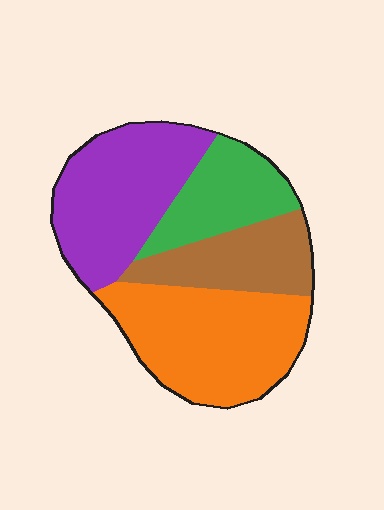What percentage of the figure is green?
Green covers about 15% of the figure.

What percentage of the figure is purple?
Purple covers roughly 30% of the figure.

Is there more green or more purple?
Purple.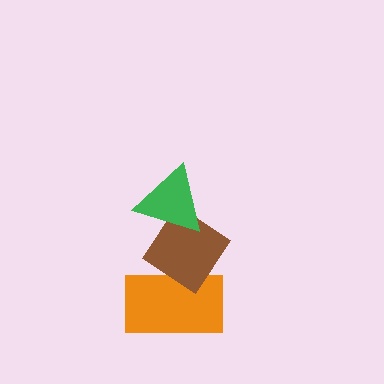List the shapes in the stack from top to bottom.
From top to bottom: the green triangle, the brown diamond, the orange rectangle.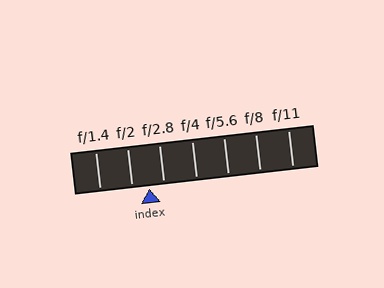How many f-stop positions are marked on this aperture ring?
There are 7 f-stop positions marked.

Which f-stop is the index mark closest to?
The index mark is closest to f/2.8.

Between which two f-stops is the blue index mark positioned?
The index mark is between f/2 and f/2.8.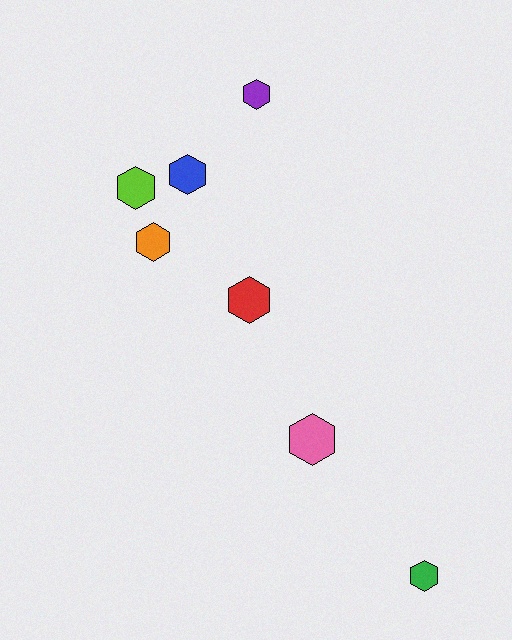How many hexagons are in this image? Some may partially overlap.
There are 7 hexagons.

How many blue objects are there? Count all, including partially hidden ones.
There is 1 blue object.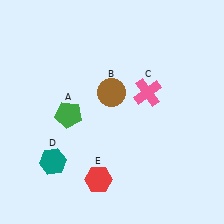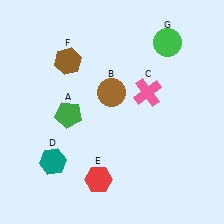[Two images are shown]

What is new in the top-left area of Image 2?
A brown hexagon (F) was added in the top-left area of Image 2.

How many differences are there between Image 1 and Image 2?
There are 2 differences between the two images.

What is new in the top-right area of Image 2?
A green circle (G) was added in the top-right area of Image 2.